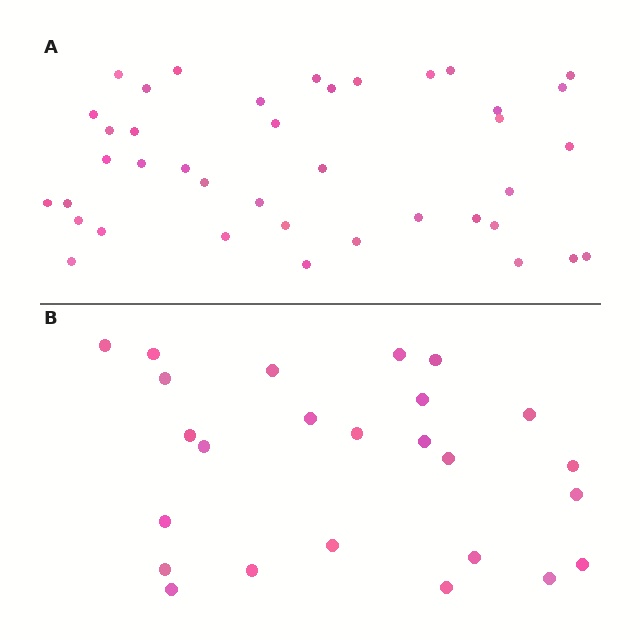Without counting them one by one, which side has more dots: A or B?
Region A (the top region) has more dots.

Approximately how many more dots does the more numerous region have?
Region A has approximately 15 more dots than region B.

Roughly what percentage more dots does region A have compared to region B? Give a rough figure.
About 60% more.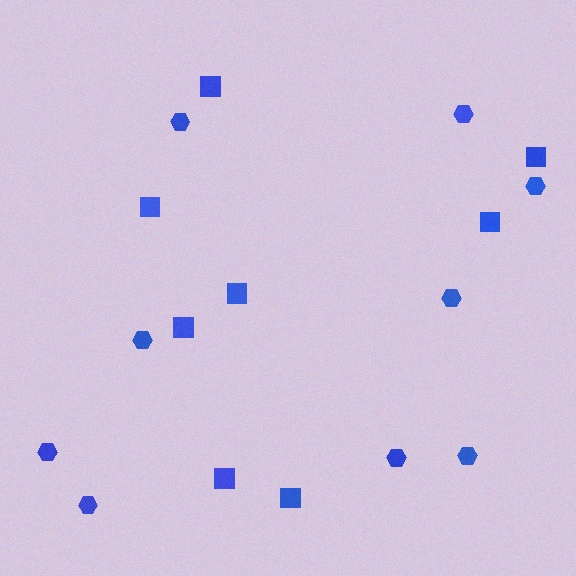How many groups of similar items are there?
There are 2 groups: one group of squares (8) and one group of hexagons (9).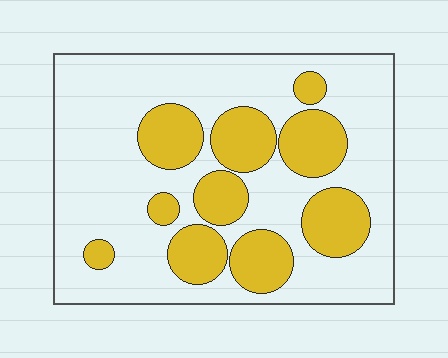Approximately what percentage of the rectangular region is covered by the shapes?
Approximately 30%.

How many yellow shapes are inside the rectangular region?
10.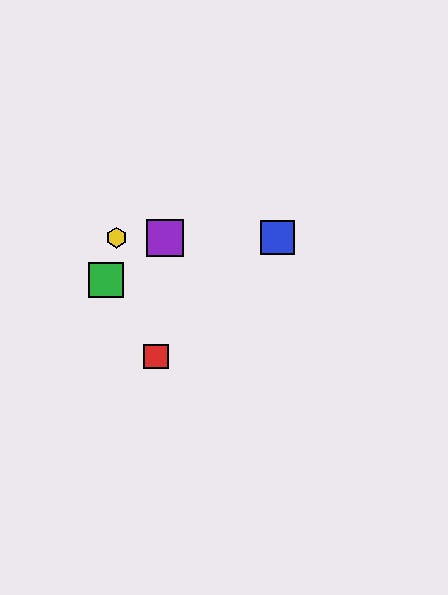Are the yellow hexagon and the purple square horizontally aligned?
Yes, both are at y≈238.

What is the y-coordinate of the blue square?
The blue square is at y≈238.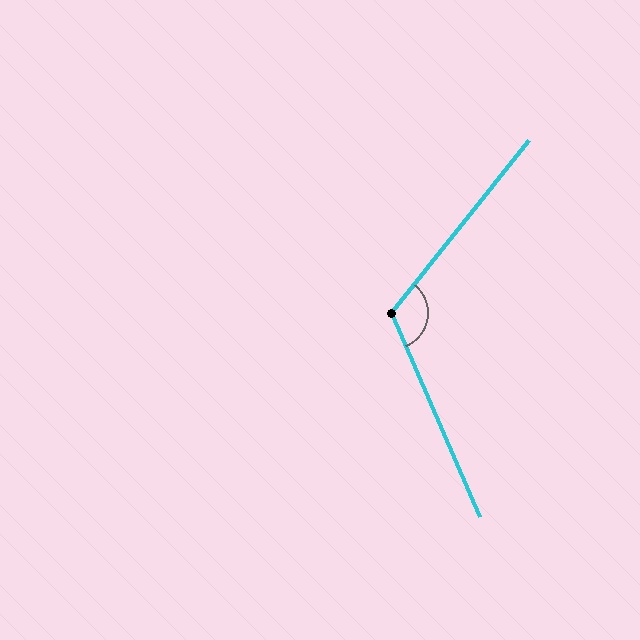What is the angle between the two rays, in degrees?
Approximately 118 degrees.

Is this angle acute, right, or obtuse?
It is obtuse.